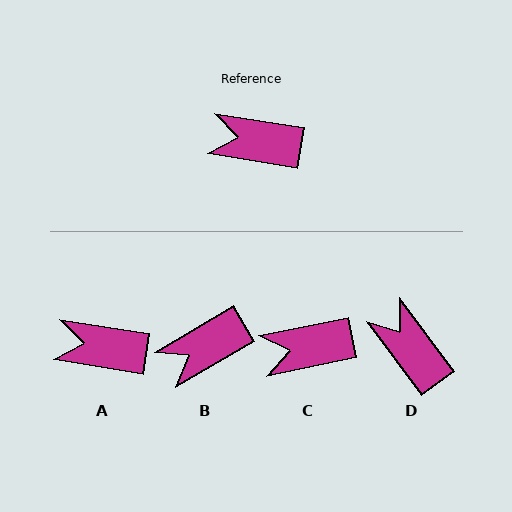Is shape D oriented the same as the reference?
No, it is off by about 45 degrees.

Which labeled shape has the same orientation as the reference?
A.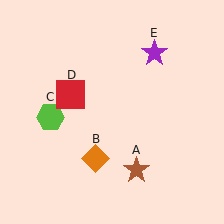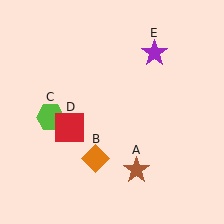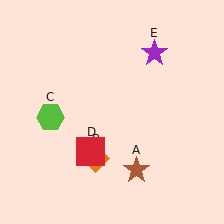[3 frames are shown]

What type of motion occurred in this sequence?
The red square (object D) rotated counterclockwise around the center of the scene.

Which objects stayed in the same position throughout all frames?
Brown star (object A) and orange diamond (object B) and lime hexagon (object C) and purple star (object E) remained stationary.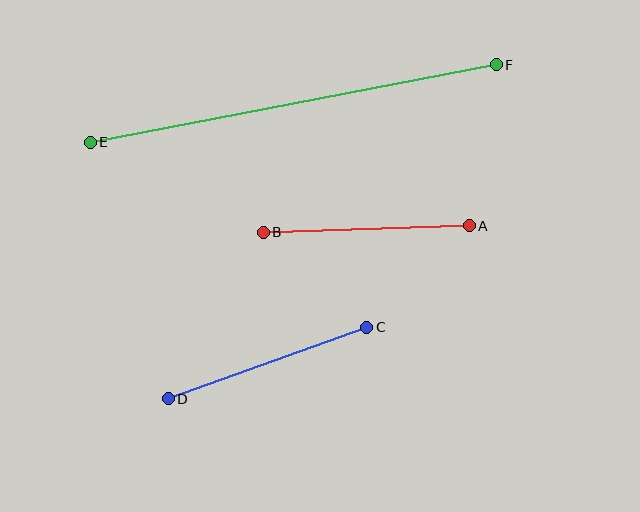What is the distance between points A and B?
The distance is approximately 206 pixels.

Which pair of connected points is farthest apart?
Points E and F are farthest apart.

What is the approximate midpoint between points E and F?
The midpoint is at approximately (293, 104) pixels.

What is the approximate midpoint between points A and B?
The midpoint is at approximately (366, 229) pixels.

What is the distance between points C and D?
The distance is approximately 211 pixels.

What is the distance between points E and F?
The distance is approximately 414 pixels.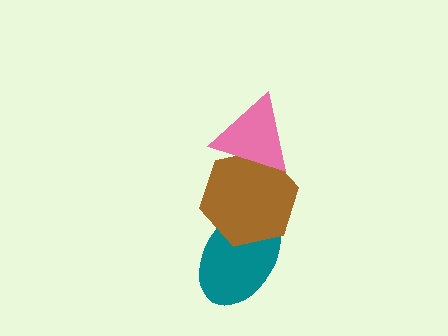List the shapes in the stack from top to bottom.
From top to bottom: the pink triangle, the brown hexagon, the teal ellipse.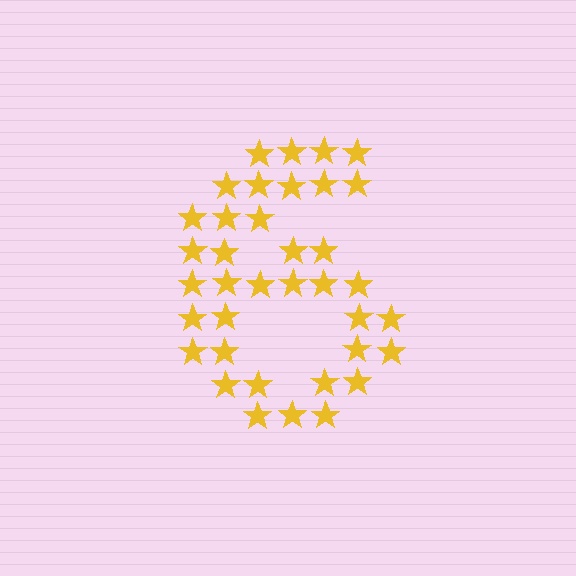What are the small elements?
The small elements are stars.